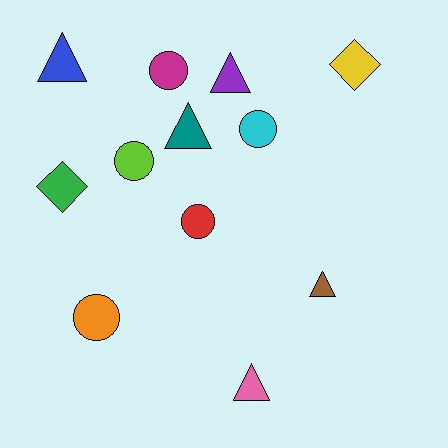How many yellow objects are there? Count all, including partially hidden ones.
There is 1 yellow object.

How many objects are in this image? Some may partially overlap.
There are 12 objects.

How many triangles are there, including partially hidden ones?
There are 5 triangles.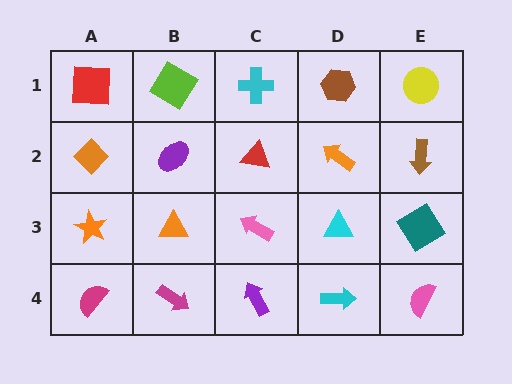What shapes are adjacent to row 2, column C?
A cyan cross (row 1, column C), a pink arrow (row 3, column C), a purple ellipse (row 2, column B), an orange arrow (row 2, column D).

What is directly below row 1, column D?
An orange arrow.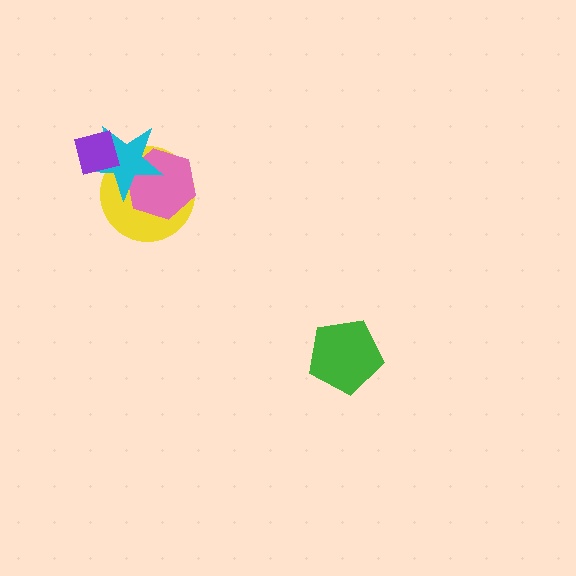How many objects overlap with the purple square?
2 objects overlap with the purple square.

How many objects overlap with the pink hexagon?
2 objects overlap with the pink hexagon.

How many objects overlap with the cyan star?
3 objects overlap with the cyan star.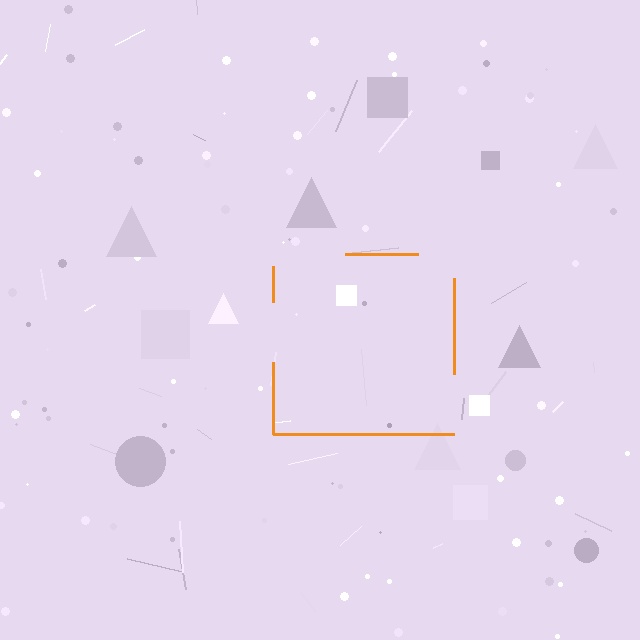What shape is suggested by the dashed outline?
The dashed outline suggests a square.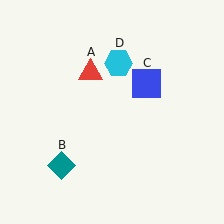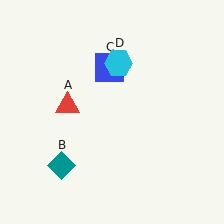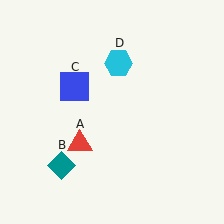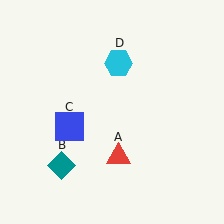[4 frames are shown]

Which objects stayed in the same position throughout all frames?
Teal diamond (object B) and cyan hexagon (object D) remained stationary.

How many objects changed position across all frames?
2 objects changed position: red triangle (object A), blue square (object C).